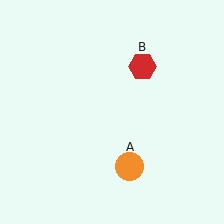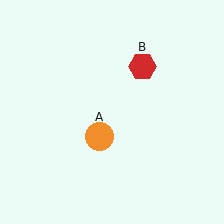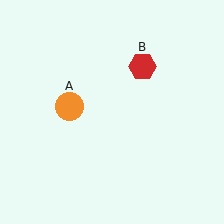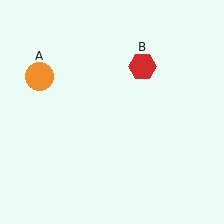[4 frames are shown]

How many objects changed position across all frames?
1 object changed position: orange circle (object A).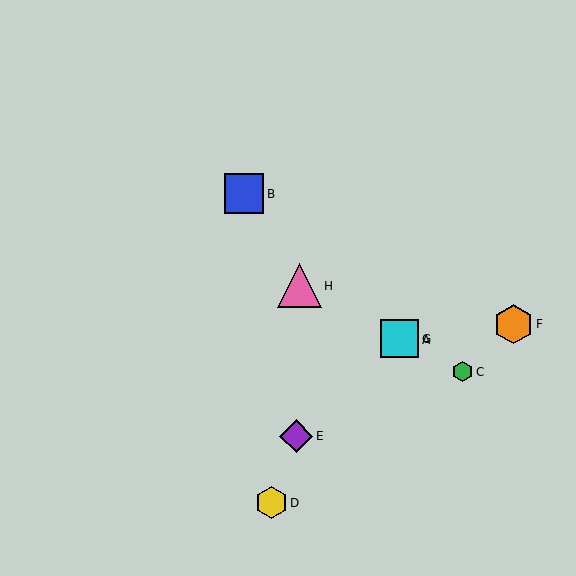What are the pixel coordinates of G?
Object G is at (400, 339).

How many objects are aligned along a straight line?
4 objects (A, C, G, H) are aligned along a straight line.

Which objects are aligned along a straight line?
Objects A, C, G, H are aligned along a straight line.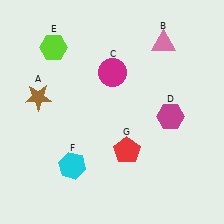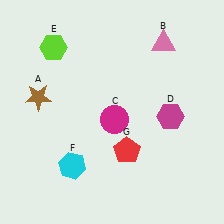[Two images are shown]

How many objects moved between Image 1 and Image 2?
1 object moved between the two images.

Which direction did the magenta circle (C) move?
The magenta circle (C) moved down.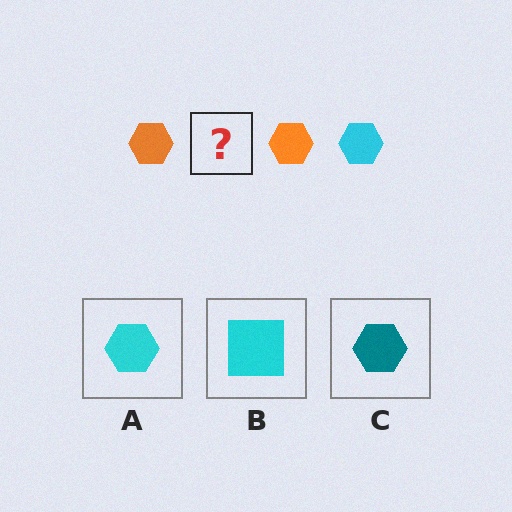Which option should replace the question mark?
Option A.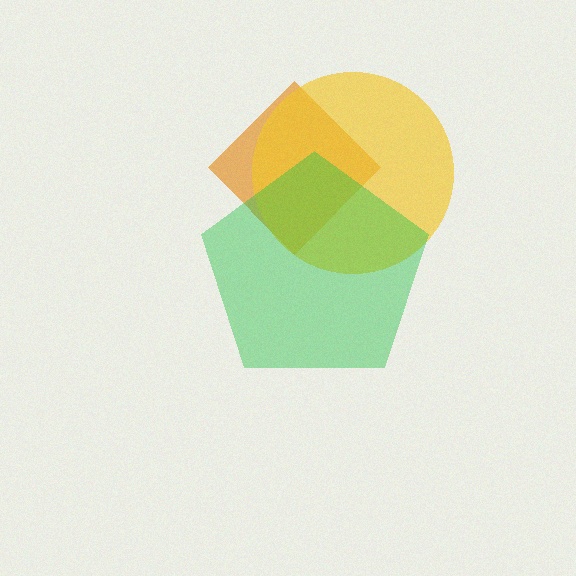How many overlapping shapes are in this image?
There are 3 overlapping shapes in the image.